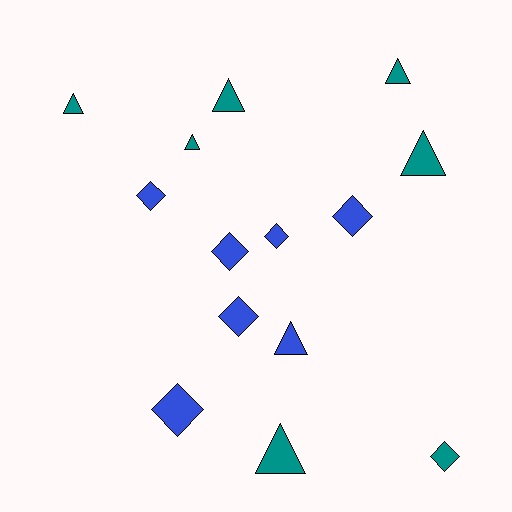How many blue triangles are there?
There is 1 blue triangle.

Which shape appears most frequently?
Diamond, with 7 objects.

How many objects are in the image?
There are 14 objects.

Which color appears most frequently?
Teal, with 7 objects.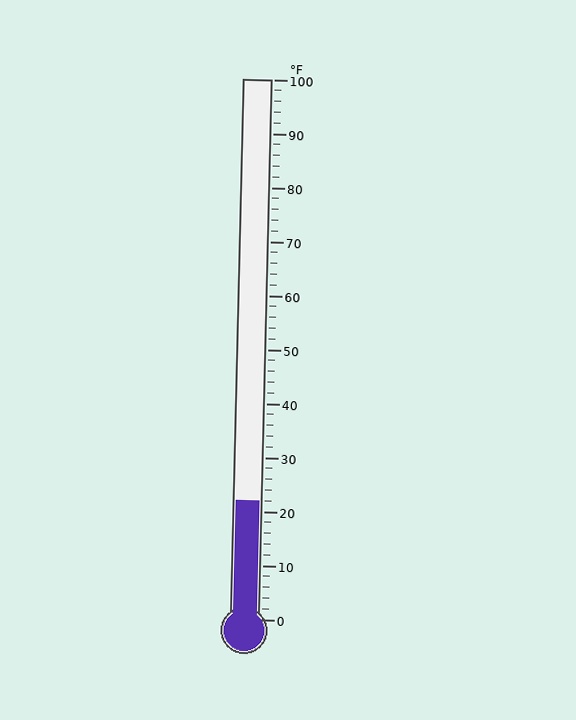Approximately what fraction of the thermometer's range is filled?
The thermometer is filled to approximately 20% of its range.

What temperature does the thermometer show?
The thermometer shows approximately 22°F.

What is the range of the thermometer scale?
The thermometer scale ranges from 0°F to 100°F.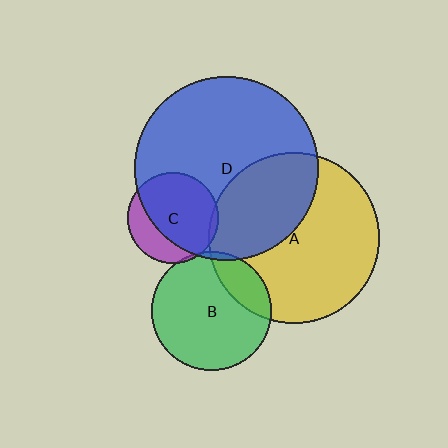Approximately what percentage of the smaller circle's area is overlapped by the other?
Approximately 35%.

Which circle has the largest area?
Circle D (blue).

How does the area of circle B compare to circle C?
Approximately 1.7 times.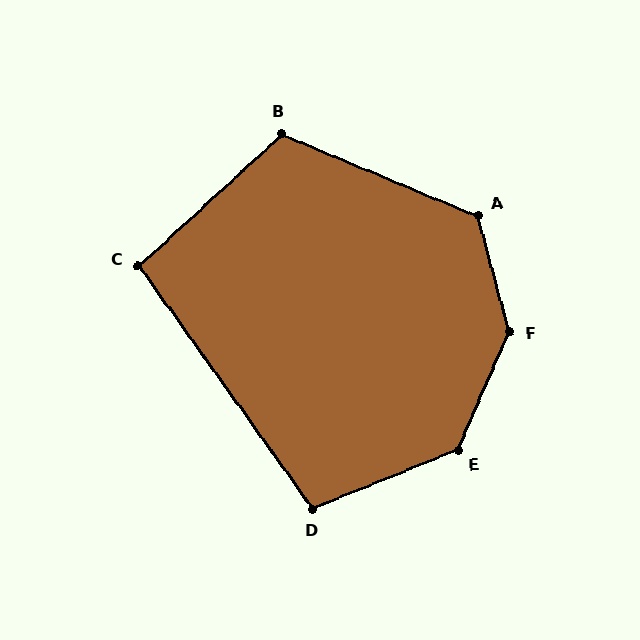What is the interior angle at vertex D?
Approximately 103 degrees (obtuse).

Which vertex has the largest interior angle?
F, at approximately 142 degrees.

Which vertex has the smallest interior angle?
C, at approximately 97 degrees.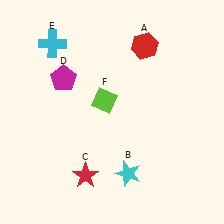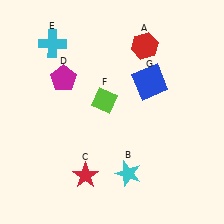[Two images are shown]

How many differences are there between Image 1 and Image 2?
There is 1 difference between the two images.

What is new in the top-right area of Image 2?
A blue square (G) was added in the top-right area of Image 2.